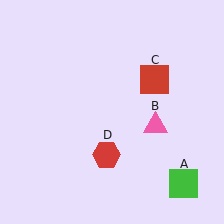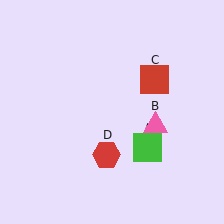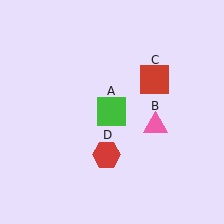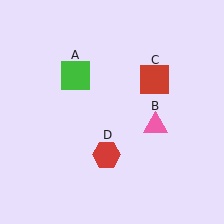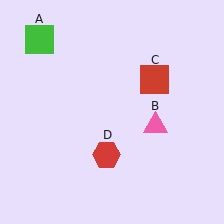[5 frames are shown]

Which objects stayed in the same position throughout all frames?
Pink triangle (object B) and red square (object C) and red hexagon (object D) remained stationary.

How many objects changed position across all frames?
1 object changed position: green square (object A).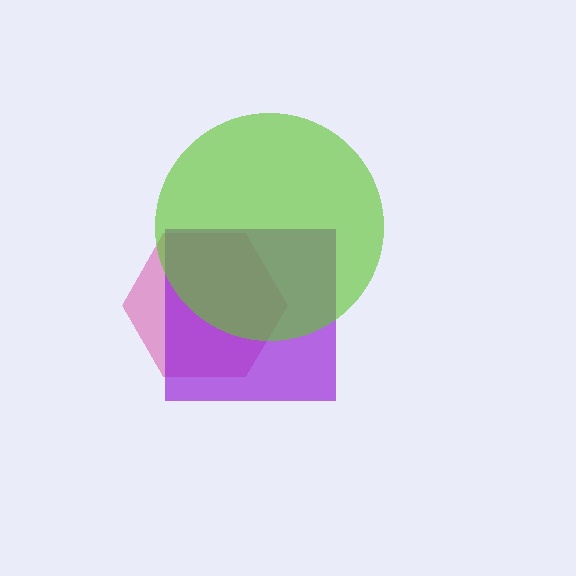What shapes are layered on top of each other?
The layered shapes are: a magenta hexagon, a purple square, a lime circle.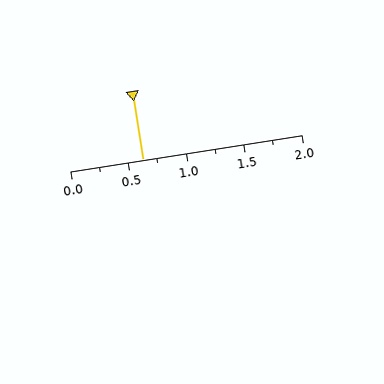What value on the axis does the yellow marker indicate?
The marker indicates approximately 0.62.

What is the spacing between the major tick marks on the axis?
The major ticks are spaced 0.5 apart.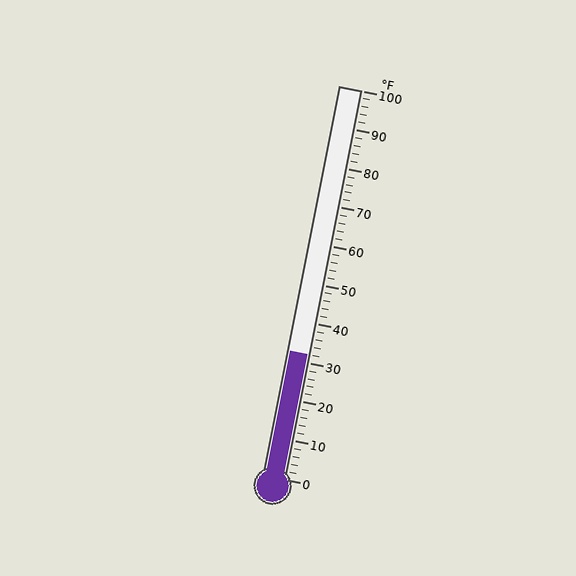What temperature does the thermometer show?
The thermometer shows approximately 32°F.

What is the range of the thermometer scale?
The thermometer scale ranges from 0°F to 100°F.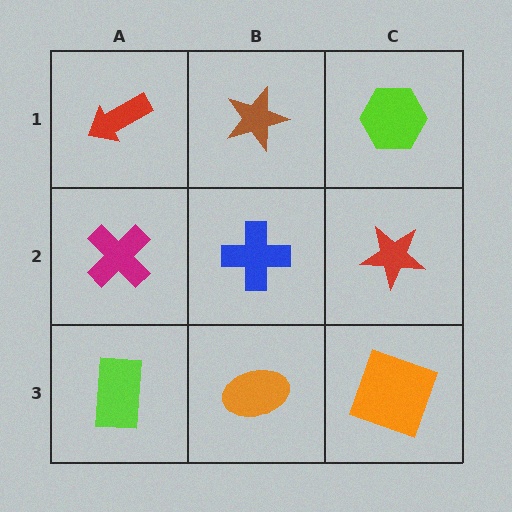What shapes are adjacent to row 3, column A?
A magenta cross (row 2, column A), an orange ellipse (row 3, column B).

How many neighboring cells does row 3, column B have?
3.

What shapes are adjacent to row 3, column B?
A blue cross (row 2, column B), a lime rectangle (row 3, column A), an orange square (row 3, column C).